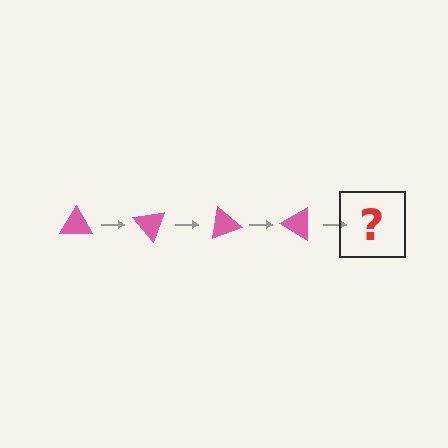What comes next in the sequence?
The next element should be a pink triangle rotated 200 degrees.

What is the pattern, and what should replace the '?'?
The pattern is that the triangle rotates 50 degrees each step. The '?' should be a pink triangle rotated 200 degrees.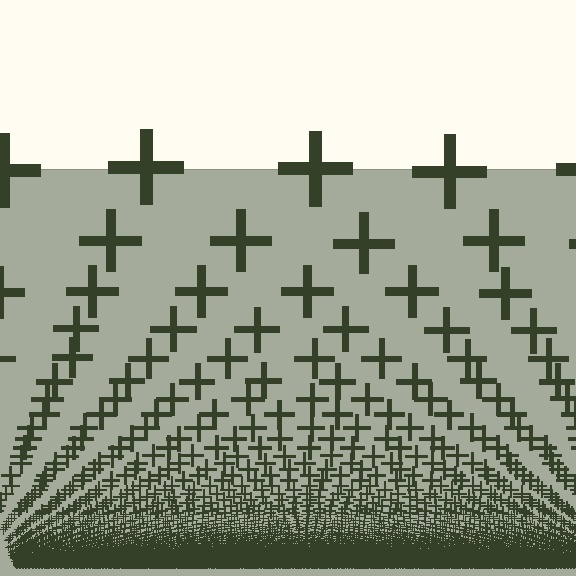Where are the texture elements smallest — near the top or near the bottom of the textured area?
Near the bottom.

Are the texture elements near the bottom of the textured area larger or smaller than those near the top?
Smaller. The gradient is inverted — elements near the bottom are smaller and denser.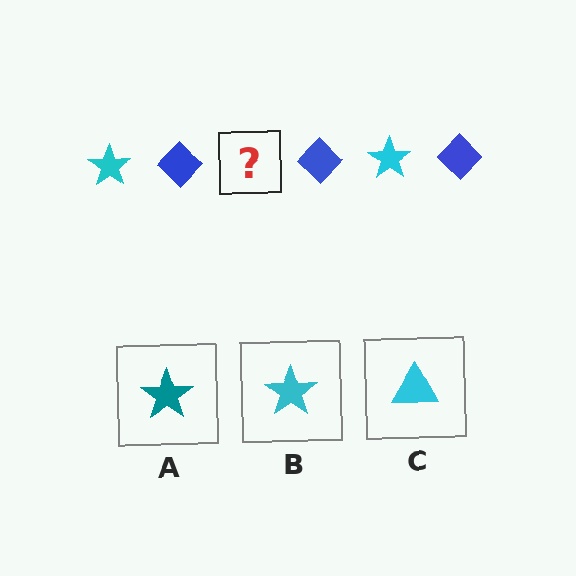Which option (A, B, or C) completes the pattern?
B.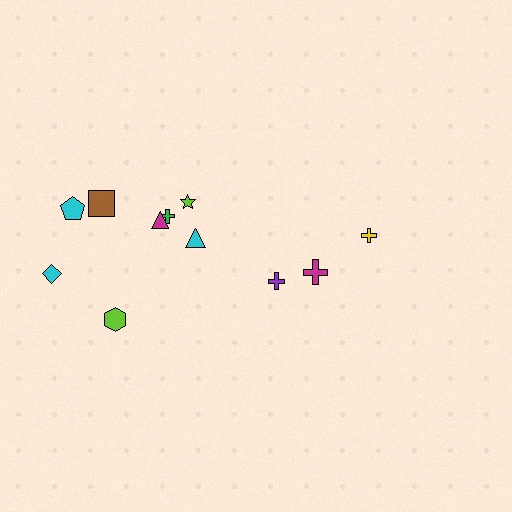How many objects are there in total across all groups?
There are 11 objects.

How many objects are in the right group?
There are 3 objects.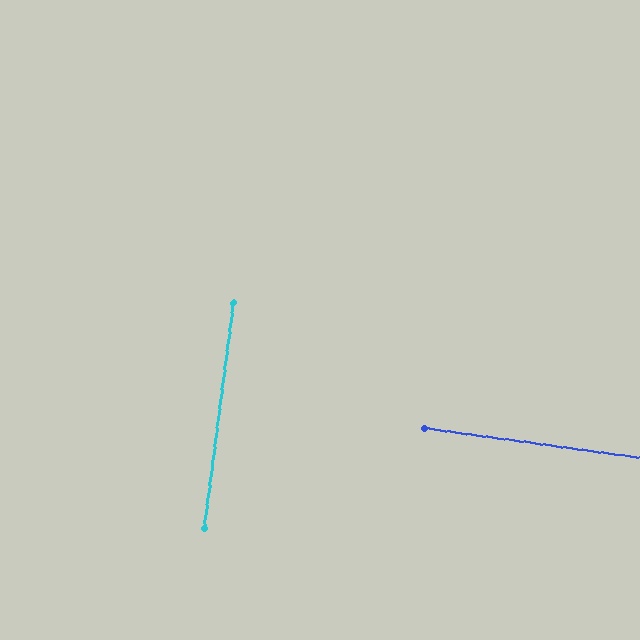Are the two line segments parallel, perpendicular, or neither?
Perpendicular — they meet at approximately 90°.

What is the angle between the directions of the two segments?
Approximately 90 degrees.